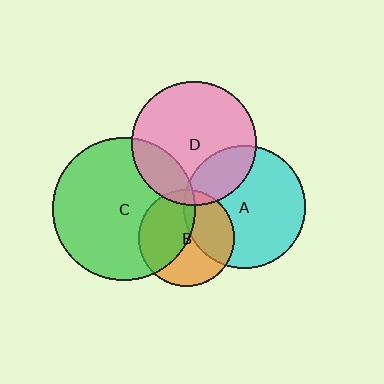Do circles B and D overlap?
Yes.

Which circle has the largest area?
Circle C (green).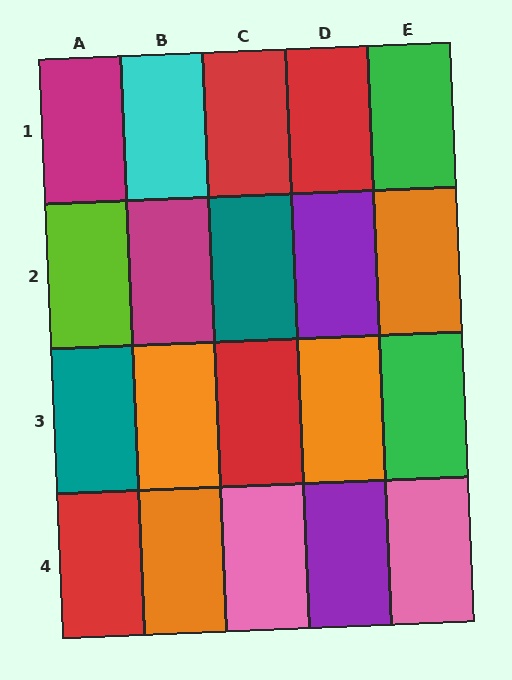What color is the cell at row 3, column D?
Orange.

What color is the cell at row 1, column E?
Green.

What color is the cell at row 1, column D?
Red.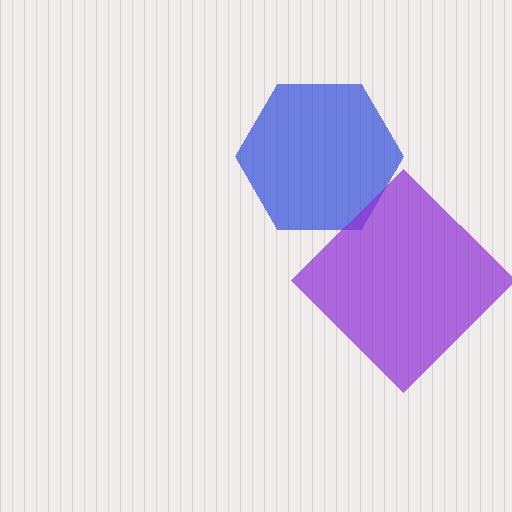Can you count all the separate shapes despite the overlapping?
Yes, there are 2 separate shapes.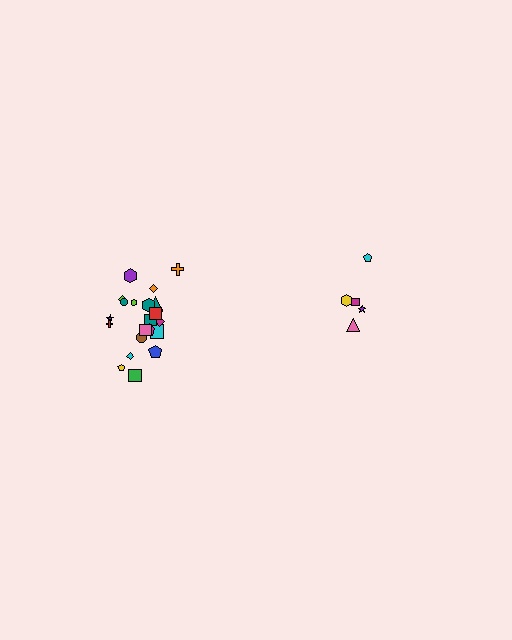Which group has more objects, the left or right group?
The left group.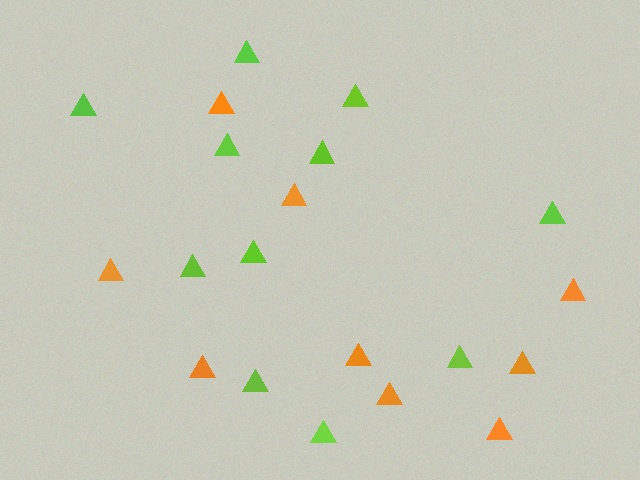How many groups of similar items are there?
There are 2 groups: one group of lime triangles (11) and one group of orange triangles (9).